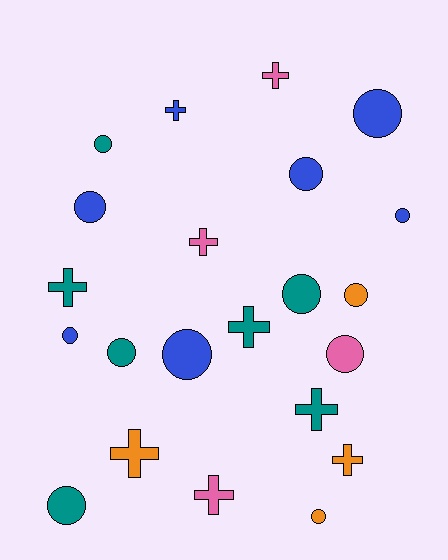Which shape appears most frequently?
Circle, with 13 objects.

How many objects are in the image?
There are 22 objects.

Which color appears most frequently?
Teal, with 7 objects.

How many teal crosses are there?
There are 3 teal crosses.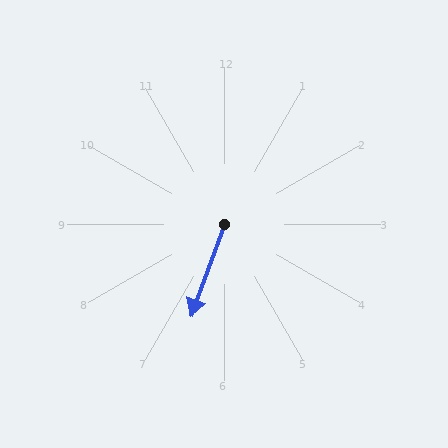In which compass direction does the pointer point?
South.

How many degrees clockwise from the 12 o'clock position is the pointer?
Approximately 200 degrees.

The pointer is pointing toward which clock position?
Roughly 7 o'clock.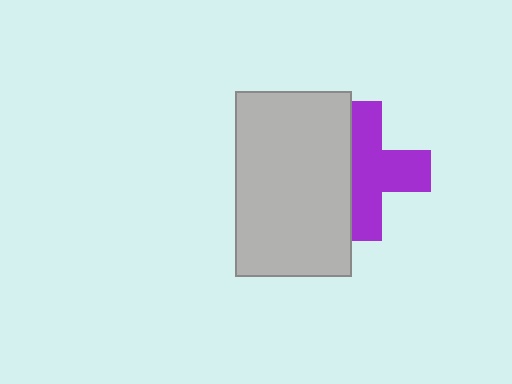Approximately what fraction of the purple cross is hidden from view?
Roughly 38% of the purple cross is hidden behind the light gray rectangle.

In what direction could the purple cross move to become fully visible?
The purple cross could move right. That would shift it out from behind the light gray rectangle entirely.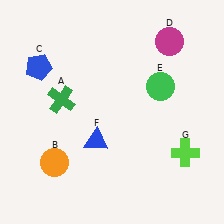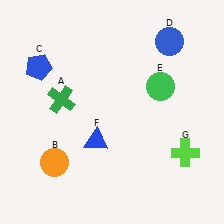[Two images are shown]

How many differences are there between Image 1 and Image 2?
There is 1 difference between the two images.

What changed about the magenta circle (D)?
In Image 1, D is magenta. In Image 2, it changed to blue.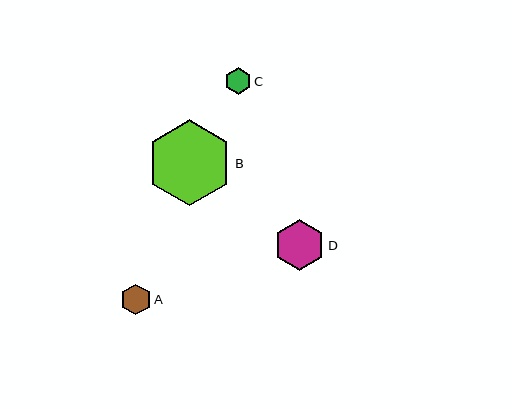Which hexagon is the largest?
Hexagon B is the largest with a size of approximately 86 pixels.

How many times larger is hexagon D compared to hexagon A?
Hexagon D is approximately 1.7 times the size of hexagon A.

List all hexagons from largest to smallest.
From largest to smallest: B, D, A, C.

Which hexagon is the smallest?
Hexagon C is the smallest with a size of approximately 26 pixels.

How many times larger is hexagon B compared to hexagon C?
Hexagon B is approximately 3.3 times the size of hexagon C.